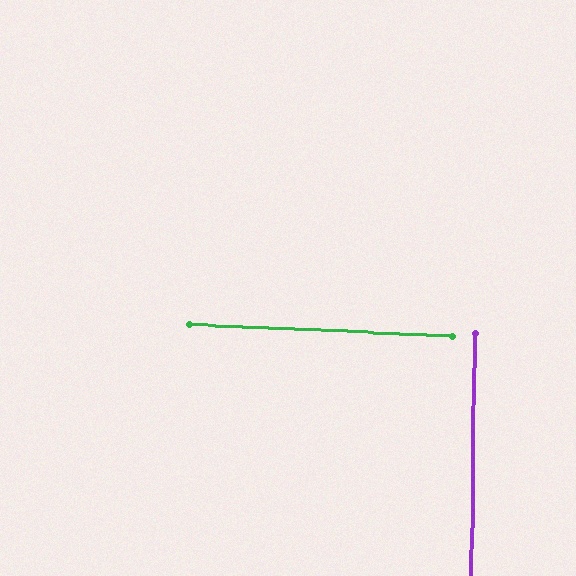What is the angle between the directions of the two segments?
Approximately 88 degrees.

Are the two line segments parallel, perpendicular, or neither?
Perpendicular — they meet at approximately 88°.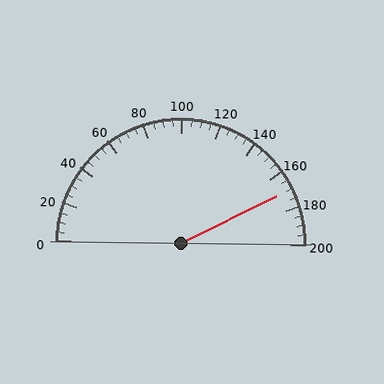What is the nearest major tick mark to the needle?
The nearest major tick mark is 160.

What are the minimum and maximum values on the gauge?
The gauge ranges from 0 to 200.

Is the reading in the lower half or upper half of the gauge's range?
The reading is in the upper half of the range (0 to 200).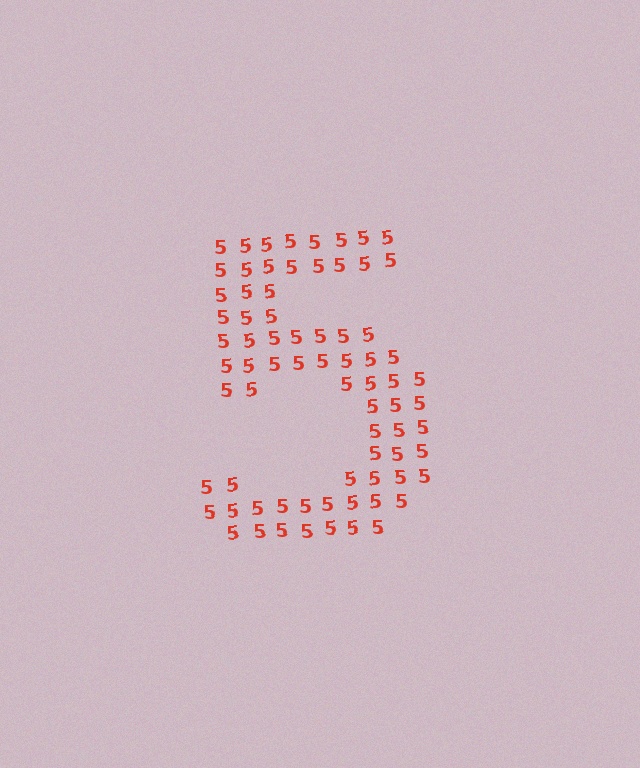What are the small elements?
The small elements are digit 5's.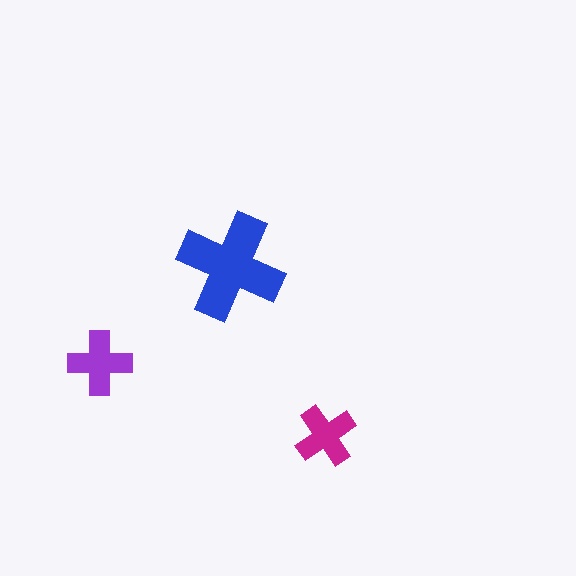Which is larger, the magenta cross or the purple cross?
The purple one.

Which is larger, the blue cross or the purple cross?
The blue one.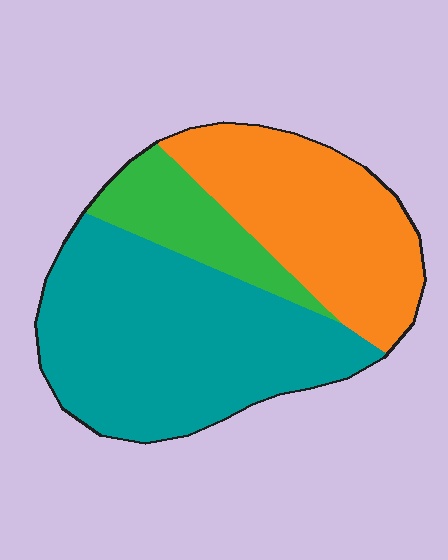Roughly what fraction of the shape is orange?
Orange takes up between a third and a half of the shape.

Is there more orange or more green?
Orange.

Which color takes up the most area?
Teal, at roughly 50%.